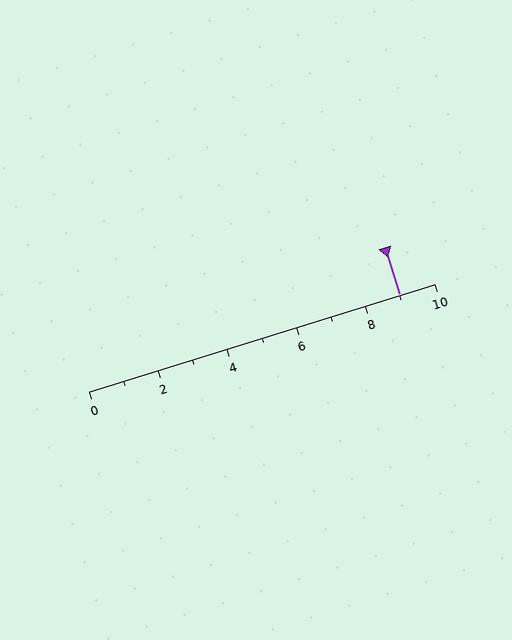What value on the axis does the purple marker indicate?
The marker indicates approximately 9.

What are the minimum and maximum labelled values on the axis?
The axis runs from 0 to 10.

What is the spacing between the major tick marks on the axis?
The major ticks are spaced 2 apart.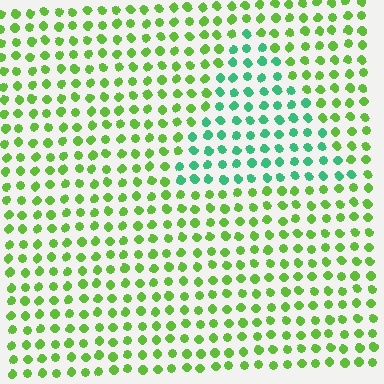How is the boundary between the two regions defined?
The boundary is defined purely by a slight shift in hue (about 48 degrees). Spacing, size, and orientation are identical on both sides.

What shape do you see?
I see a triangle.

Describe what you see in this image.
The image is filled with small lime elements in a uniform arrangement. A triangle-shaped region is visible where the elements are tinted to a slightly different hue, forming a subtle color boundary.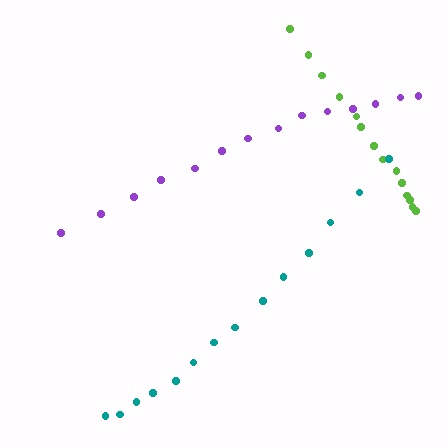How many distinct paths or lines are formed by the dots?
There are 3 distinct paths.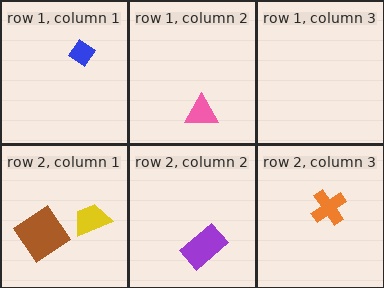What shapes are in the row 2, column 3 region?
The orange cross.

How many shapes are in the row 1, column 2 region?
1.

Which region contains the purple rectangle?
The row 2, column 2 region.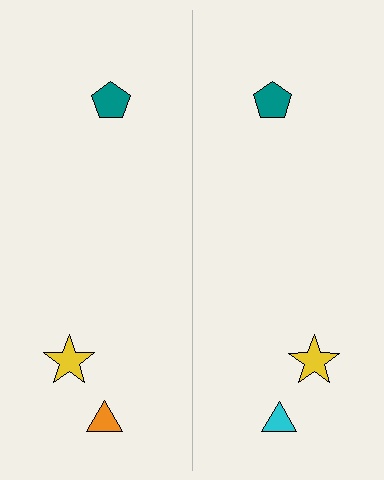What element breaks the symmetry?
The cyan triangle on the right side breaks the symmetry — its mirror counterpart is orange.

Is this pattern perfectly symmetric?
No, the pattern is not perfectly symmetric. The cyan triangle on the right side breaks the symmetry — its mirror counterpart is orange.